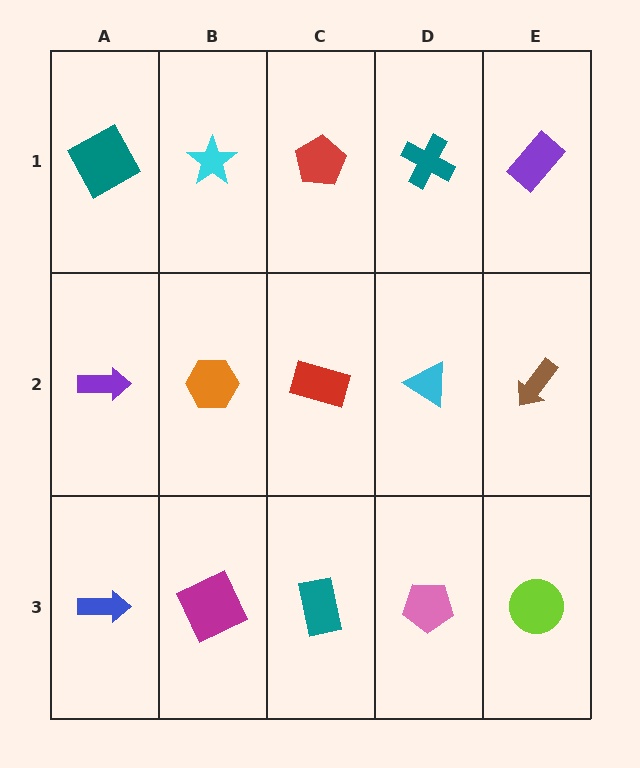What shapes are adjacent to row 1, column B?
An orange hexagon (row 2, column B), a teal square (row 1, column A), a red pentagon (row 1, column C).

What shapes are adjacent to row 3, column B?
An orange hexagon (row 2, column B), a blue arrow (row 3, column A), a teal rectangle (row 3, column C).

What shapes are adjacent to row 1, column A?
A purple arrow (row 2, column A), a cyan star (row 1, column B).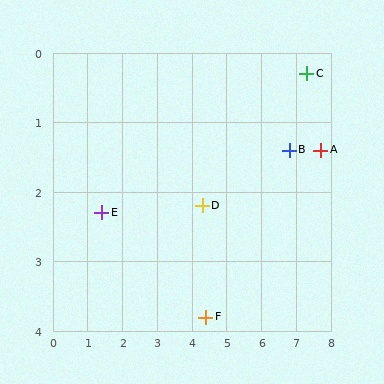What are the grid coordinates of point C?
Point C is at approximately (7.3, 0.3).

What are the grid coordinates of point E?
Point E is at approximately (1.4, 2.3).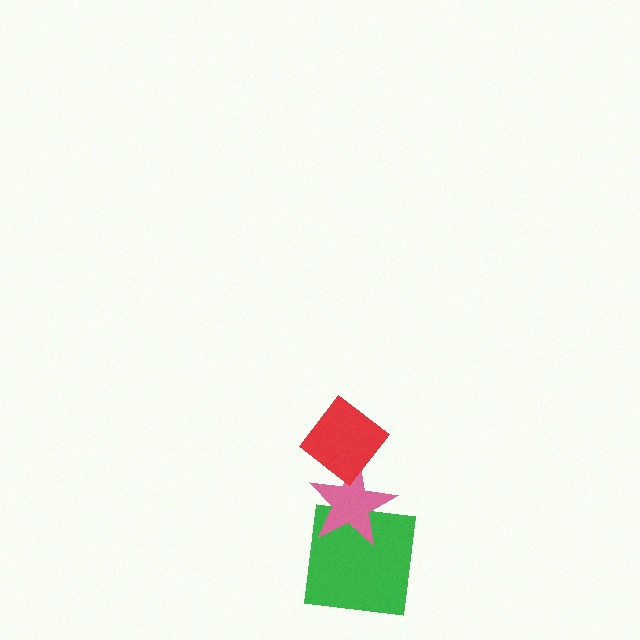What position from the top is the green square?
The green square is 3rd from the top.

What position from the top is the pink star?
The pink star is 2nd from the top.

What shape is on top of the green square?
The pink star is on top of the green square.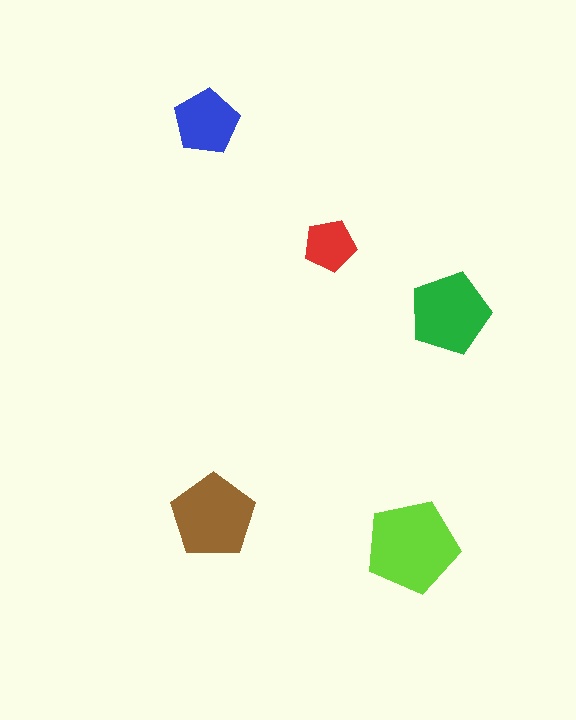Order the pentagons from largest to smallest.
the lime one, the brown one, the green one, the blue one, the red one.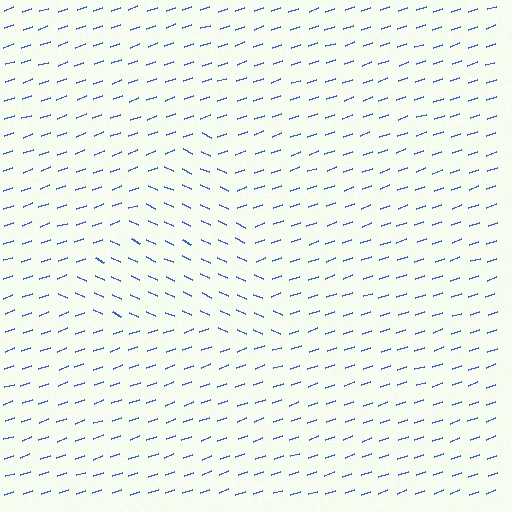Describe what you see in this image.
The image is filled with small blue line segments. A triangle region in the image has lines oriented differently from the surrounding lines, creating a visible texture boundary.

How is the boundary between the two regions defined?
The boundary is defined purely by a change in line orientation (approximately 45 degrees difference). All lines are the same color and thickness.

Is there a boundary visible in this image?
Yes, there is a texture boundary formed by a change in line orientation.